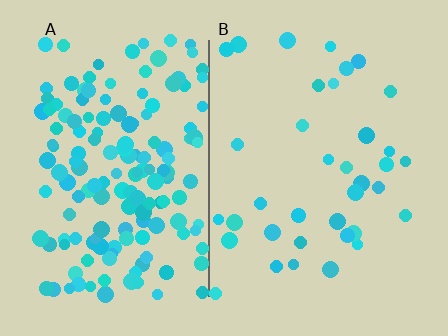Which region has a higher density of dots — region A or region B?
A (the left).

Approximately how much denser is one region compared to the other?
Approximately 4.5× — region A over region B.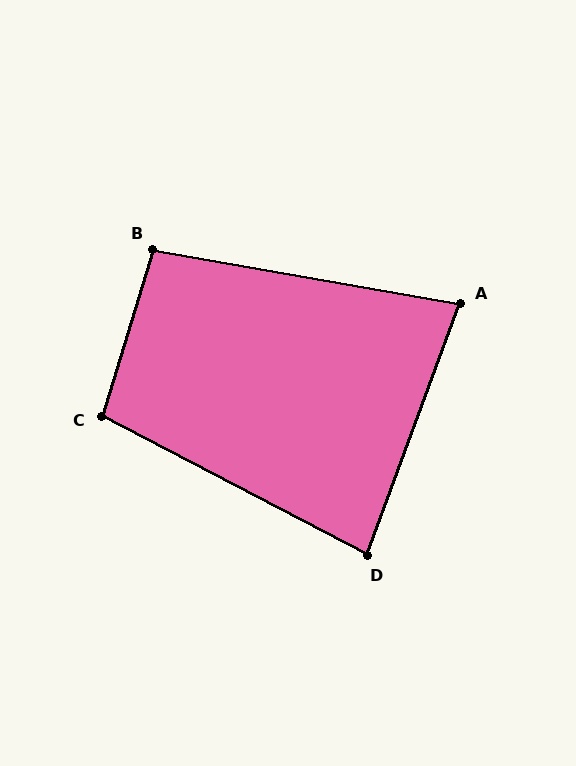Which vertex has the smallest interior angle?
A, at approximately 80 degrees.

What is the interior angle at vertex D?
Approximately 83 degrees (acute).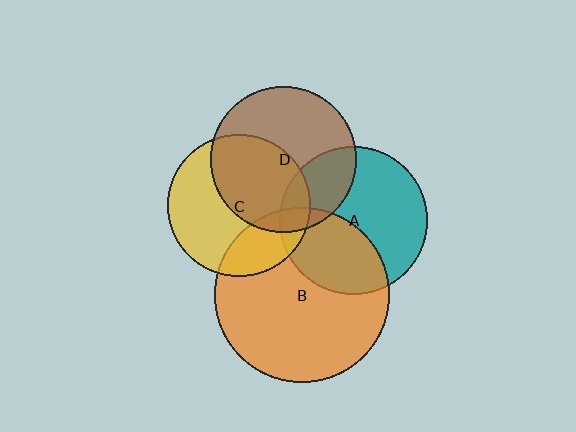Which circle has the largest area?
Circle B (orange).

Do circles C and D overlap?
Yes.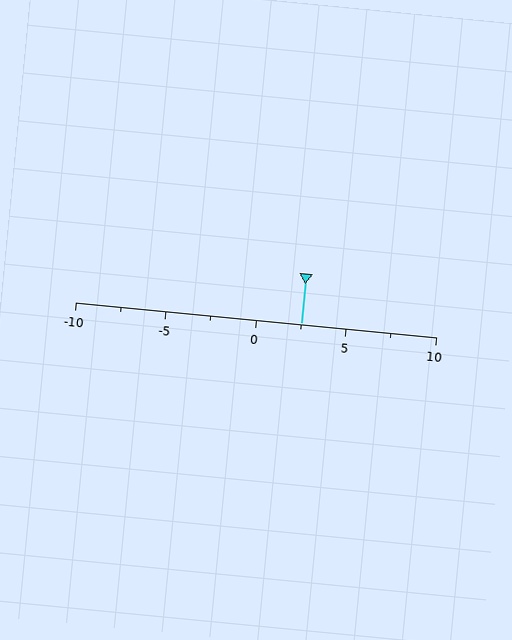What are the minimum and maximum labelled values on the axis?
The axis runs from -10 to 10.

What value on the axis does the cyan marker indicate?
The marker indicates approximately 2.5.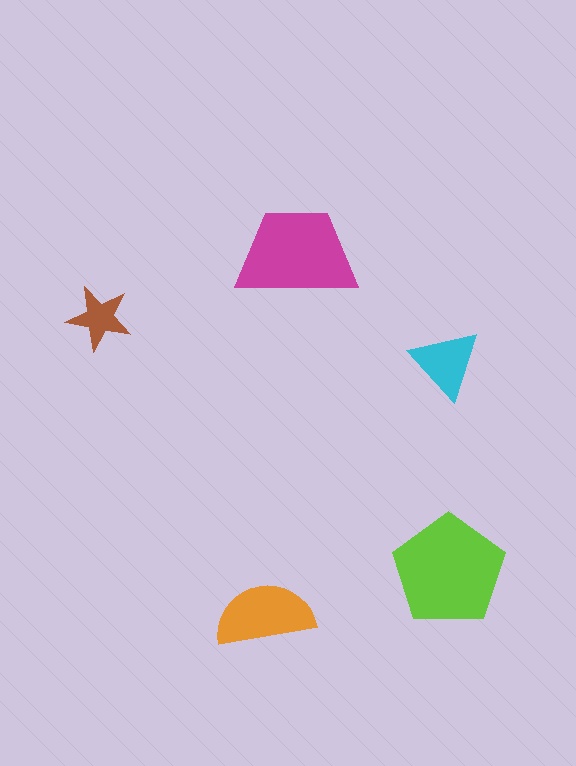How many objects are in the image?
There are 5 objects in the image.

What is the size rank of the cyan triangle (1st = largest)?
4th.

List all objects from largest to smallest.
The lime pentagon, the magenta trapezoid, the orange semicircle, the cyan triangle, the brown star.